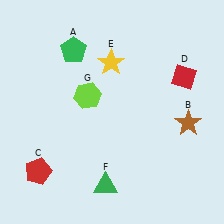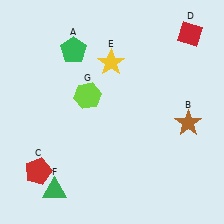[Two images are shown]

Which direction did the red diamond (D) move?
The red diamond (D) moved up.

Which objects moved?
The objects that moved are: the red diamond (D), the green triangle (F).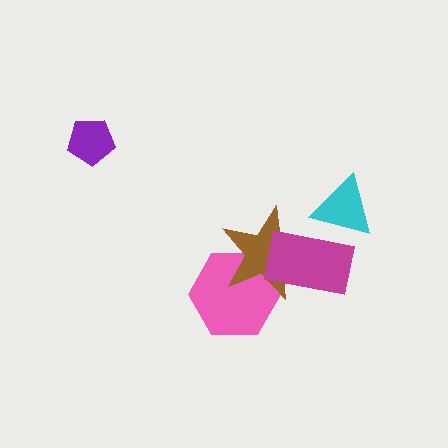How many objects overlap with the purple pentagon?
0 objects overlap with the purple pentagon.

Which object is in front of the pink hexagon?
The brown star is in front of the pink hexagon.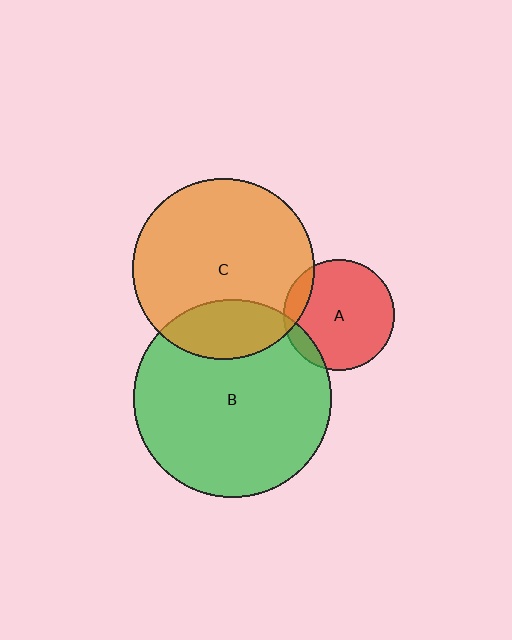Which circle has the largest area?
Circle B (green).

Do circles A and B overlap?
Yes.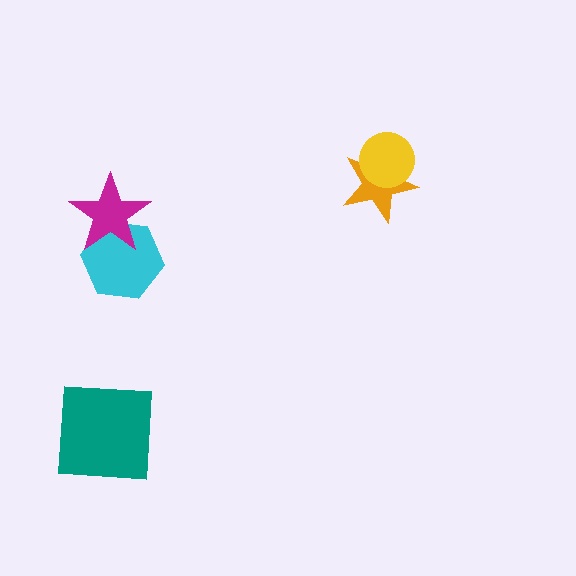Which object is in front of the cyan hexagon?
The magenta star is in front of the cyan hexagon.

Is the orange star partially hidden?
Yes, it is partially covered by another shape.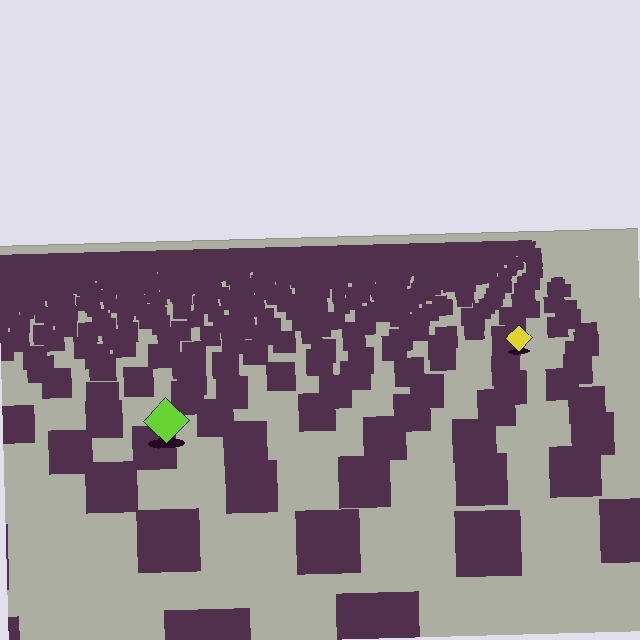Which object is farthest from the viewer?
The yellow diamond is farthest from the viewer. It appears smaller and the ground texture around it is denser.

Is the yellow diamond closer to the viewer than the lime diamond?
No. The lime diamond is closer — you can tell from the texture gradient: the ground texture is coarser near it.